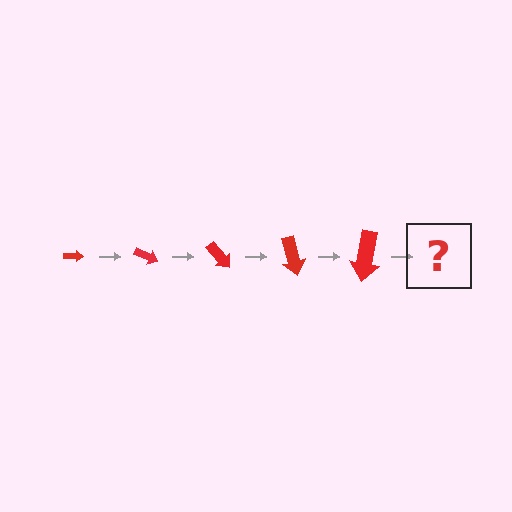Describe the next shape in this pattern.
It should be an arrow, larger than the previous one and rotated 125 degrees from the start.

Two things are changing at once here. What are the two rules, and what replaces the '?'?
The two rules are that the arrow grows larger each step and it rotates 25 degrees each step. The '?' should be an arrow, larger than the previous one and rotated 125 degrees from the start.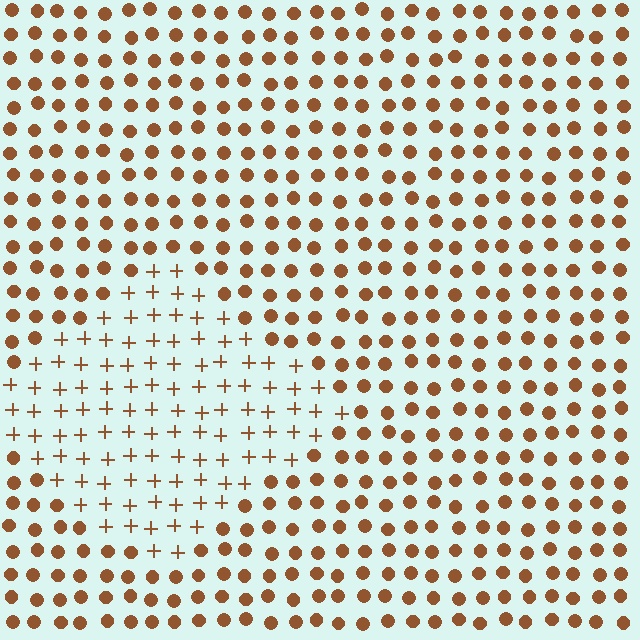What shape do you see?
I see a diamond.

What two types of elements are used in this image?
The image uses plus signs inside the diamond region and circles outside it.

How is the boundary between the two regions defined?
The boundary is defined by a change in element shape: plus signs inside vs. circles outside. All elements share the same color and spacing.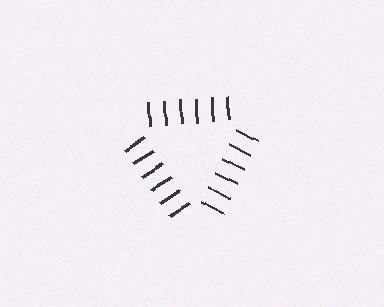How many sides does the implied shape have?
3 sides — the line-ends trace a triangle.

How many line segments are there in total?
18 — 6 along each of the 3 edges.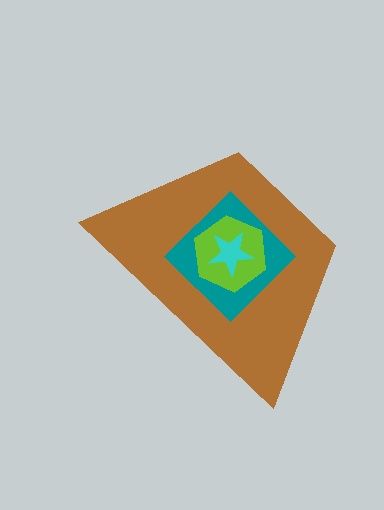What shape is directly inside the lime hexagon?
The cyan star.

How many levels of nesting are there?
4.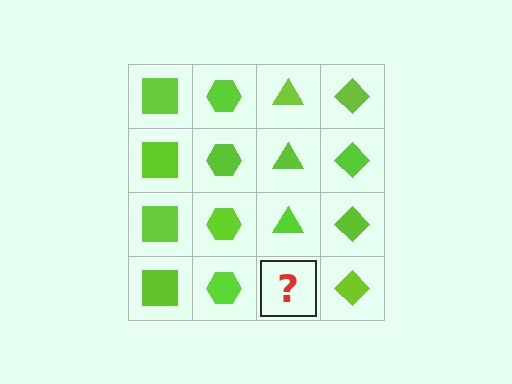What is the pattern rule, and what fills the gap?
The rule is that each column has a consistent shape. The gap should be filled with a lime triangle.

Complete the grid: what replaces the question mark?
The question mark should be replaced with a lime triangle.